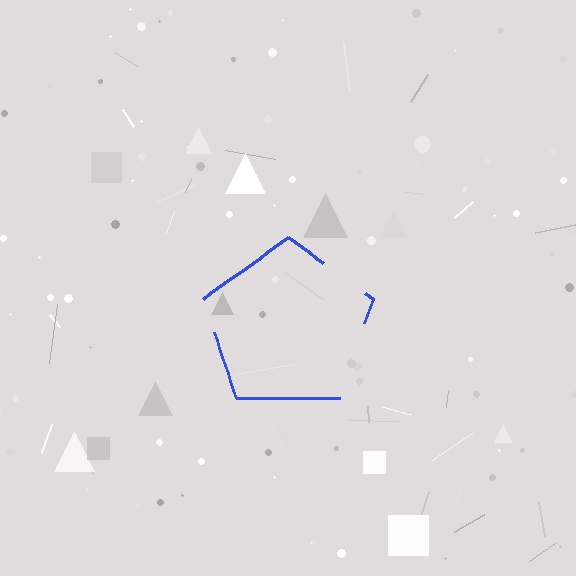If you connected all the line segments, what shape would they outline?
They would outline a pentagon.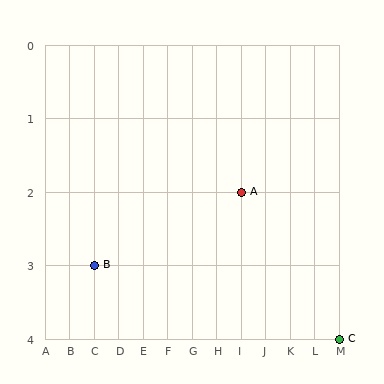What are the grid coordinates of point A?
Point A is at grid coordinates (I, 2).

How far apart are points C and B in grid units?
Points C and B are 10 columns and 1 row apart (about 10.0 grid units diagonally).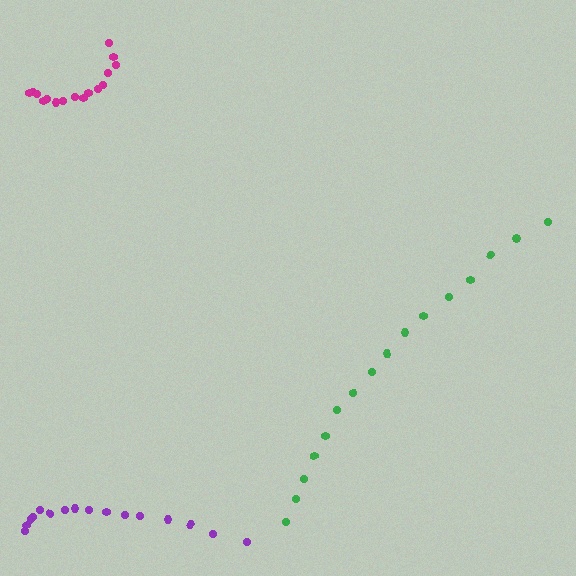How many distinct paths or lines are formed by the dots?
There are 3 distinct paths.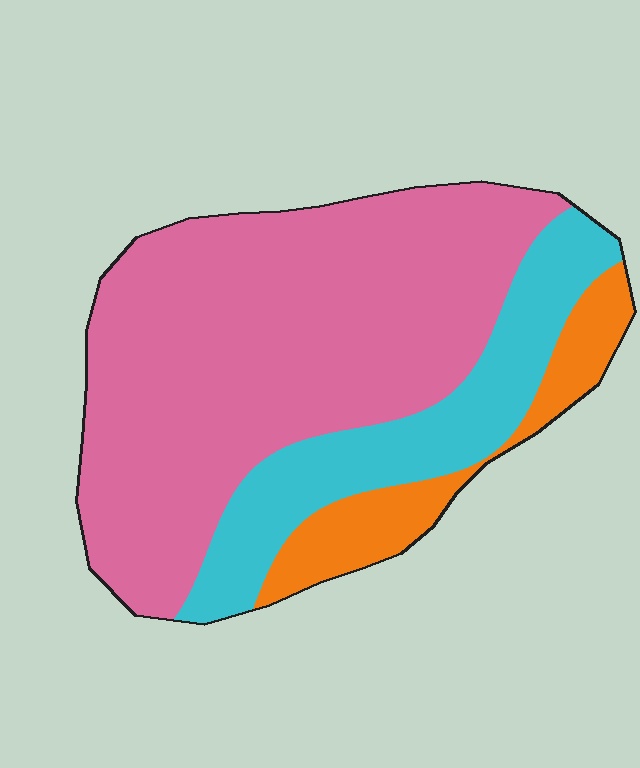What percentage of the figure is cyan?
Cyan covers about 25% of the figure.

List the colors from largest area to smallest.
From largest to smallest: pink, cyan, orange.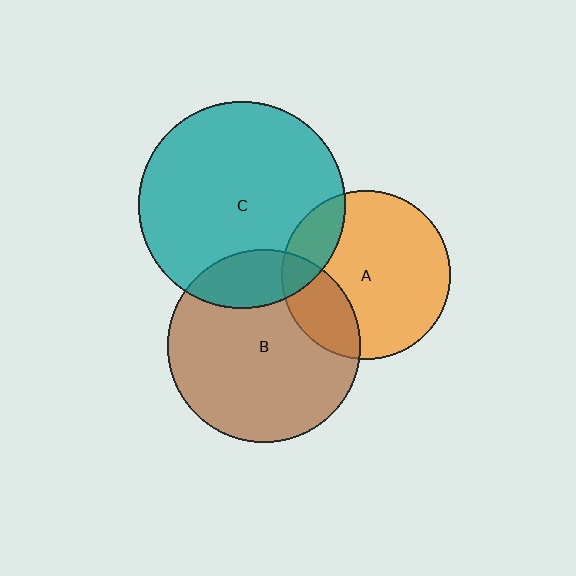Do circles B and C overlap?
Yes.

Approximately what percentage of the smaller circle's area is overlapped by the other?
Approximately 20%.